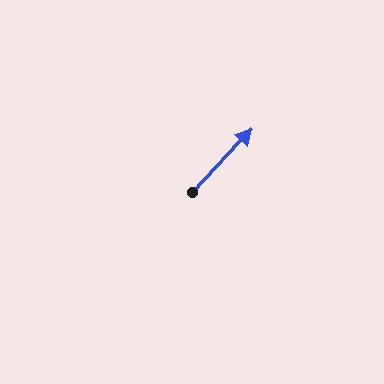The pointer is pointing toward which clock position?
Roughly 1 o'clock.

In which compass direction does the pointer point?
Northeast.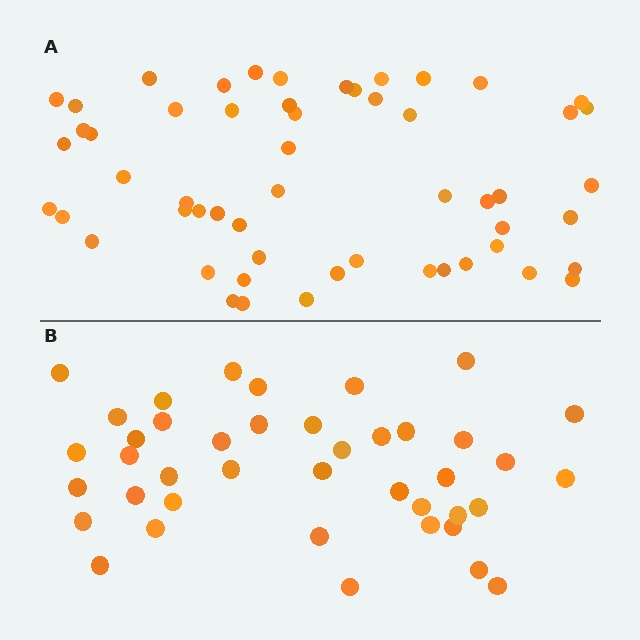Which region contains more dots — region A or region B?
Region A (the top region) has more dots.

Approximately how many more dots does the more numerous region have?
Region A has approximately 15 more dots than region B.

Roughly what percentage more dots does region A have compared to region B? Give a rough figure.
About 35% more.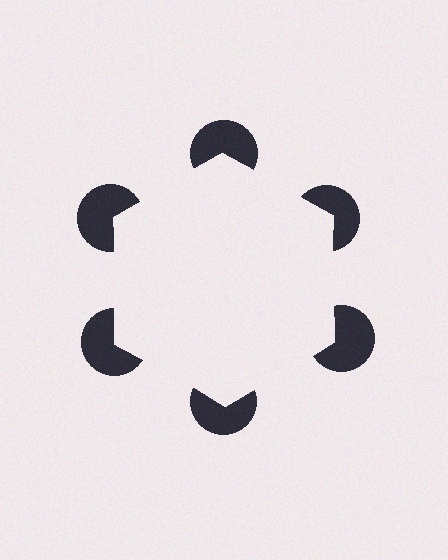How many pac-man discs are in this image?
There are 6 — one at each vertex of the illusory hexagon.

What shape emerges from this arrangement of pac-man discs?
An illusory hexagon — its edges are inferred from the aligned wedge cuts in the pac-man discs, not physically drawn.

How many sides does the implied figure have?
6 sides.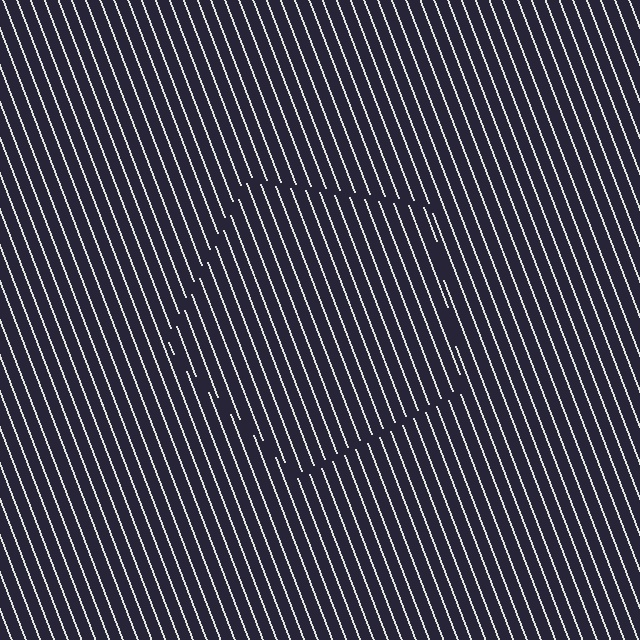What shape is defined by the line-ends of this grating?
An illusory pentagon. The interior of the shape contains the same grating, shifted by half a period — the contour is defined by the phase discontinuity where line-ends from the inner and outer gratings abut.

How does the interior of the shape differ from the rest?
The interior of the shape contains the same grating, shifted by half a period — the contour is defined by the phase discontinuity where line-ends from the inner and outer gratings abut.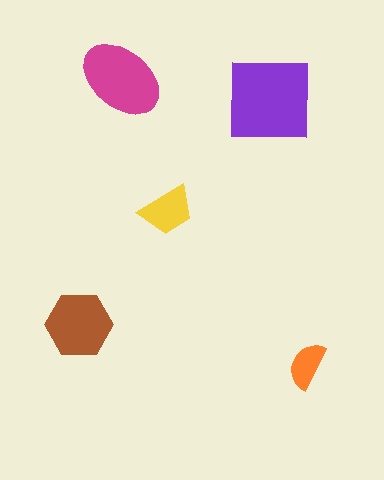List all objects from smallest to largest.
The orange semicircle, the yellow trapezoid, the brown hexagon, the magenta ellipse, the purple square.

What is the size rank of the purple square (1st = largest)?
1st.